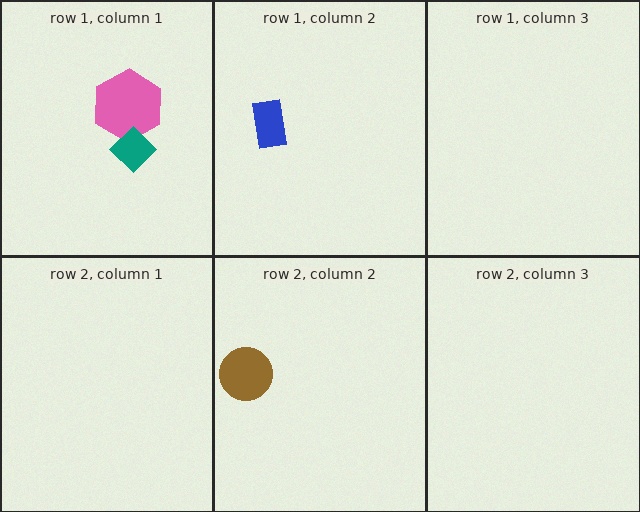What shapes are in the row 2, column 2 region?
The brown circle.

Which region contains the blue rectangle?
The row 1, column 2 region.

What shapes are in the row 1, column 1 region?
The pink hexagon, the teal diamond.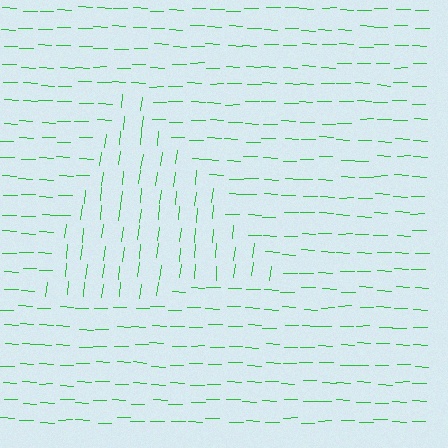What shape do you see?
I see a triangle.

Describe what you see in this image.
The image is filled with small green line segments. A triangle region in the image has lines oriented differently from the surrounding lines, creating a visible texture boundary.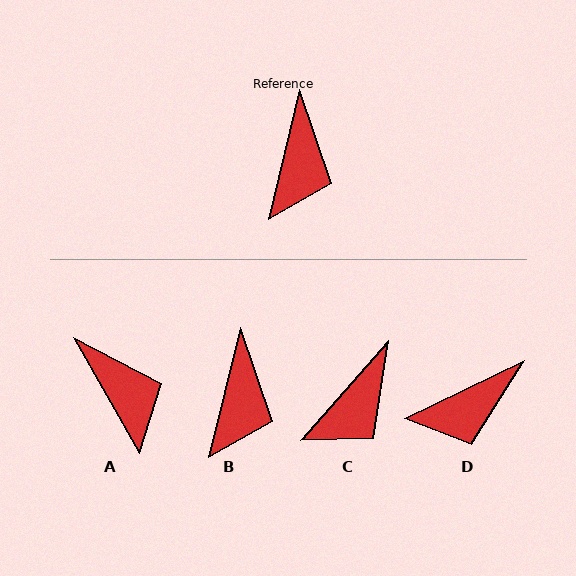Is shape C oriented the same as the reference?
No, it is off by about 27 degrees.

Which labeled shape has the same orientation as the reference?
B.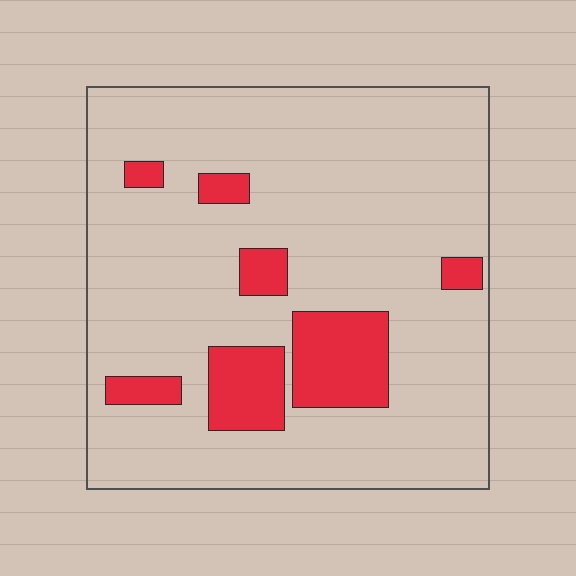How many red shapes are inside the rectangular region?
7.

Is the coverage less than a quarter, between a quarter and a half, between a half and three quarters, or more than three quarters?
Less than a quarter.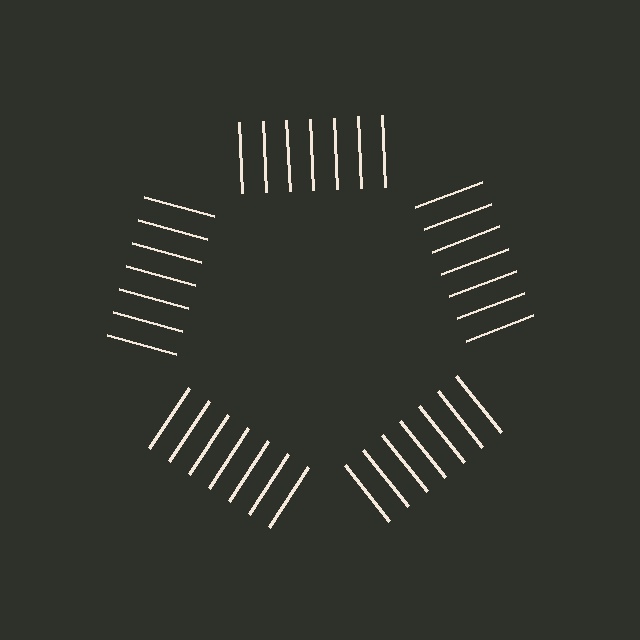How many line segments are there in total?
35 — 7 along each of the 5 edges.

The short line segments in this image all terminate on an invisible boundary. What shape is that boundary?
An illusory pentagon — the line segments terminate on its edges but no continuous stroke is drawn.